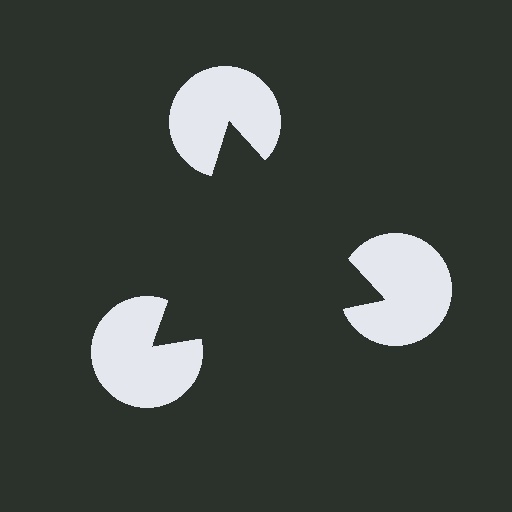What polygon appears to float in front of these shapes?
An illusory triangle — its edges are inferred from the aligned wedge cuts in the pac-man discs, not physically drawn.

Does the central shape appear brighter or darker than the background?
It typically appears slightly darker than the background, even though no actual brightness change is drawn.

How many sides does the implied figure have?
3 sides.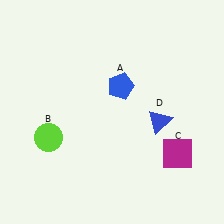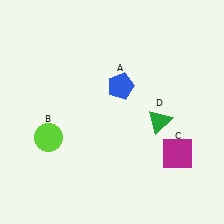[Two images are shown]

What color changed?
The triangle (D) changed from blue in Image 1 to green in Image 2.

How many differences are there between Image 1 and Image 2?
There is 1 difference between the two images.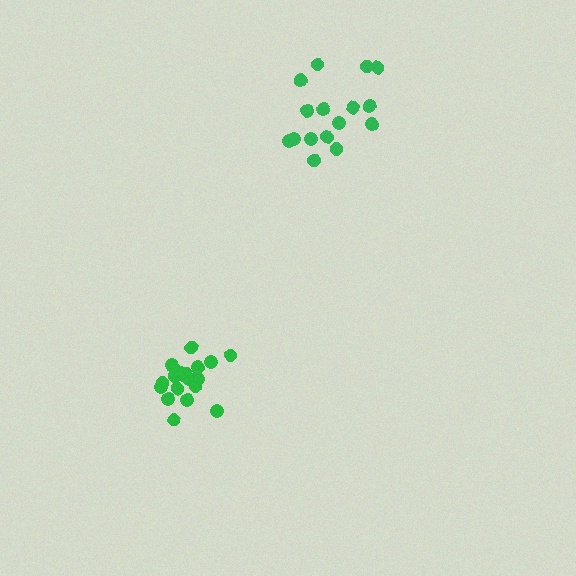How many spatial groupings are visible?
There are 2 spatial groupings.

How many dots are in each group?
Group 1: 16 dots, Group 2: 20 dots (36 total).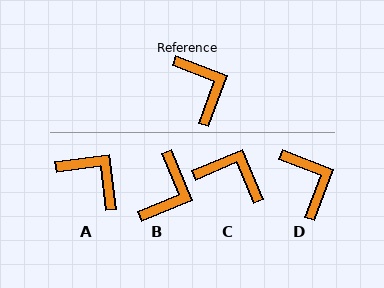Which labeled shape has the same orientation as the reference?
D.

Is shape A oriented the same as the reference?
No, it is off by about 28 degrees.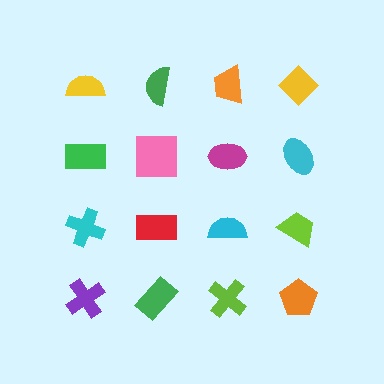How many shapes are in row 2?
4 shapes.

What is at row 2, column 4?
A cyan ellipse.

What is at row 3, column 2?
A red rectangle.